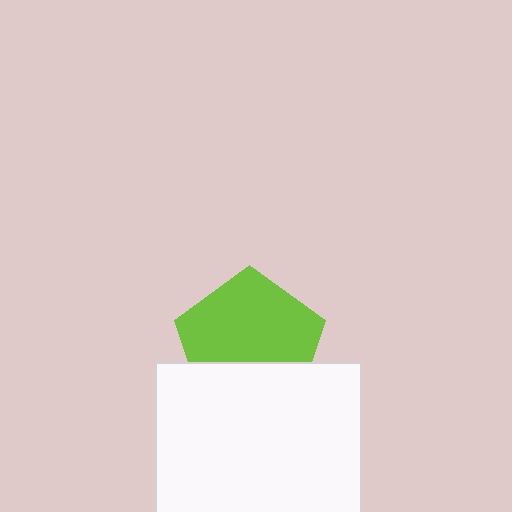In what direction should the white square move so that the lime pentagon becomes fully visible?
The white square should move down. That is the shortest direction to clear the overlap and leave the lime pentagon fully visible.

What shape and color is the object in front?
The object in front is a white square.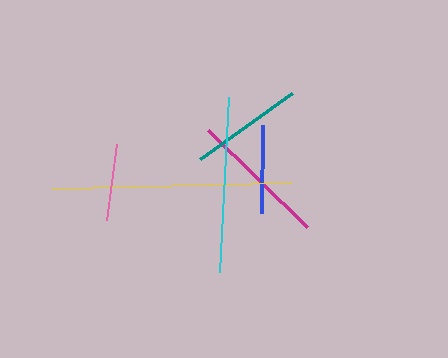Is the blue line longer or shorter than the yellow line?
The yellow line is longer than the blue line.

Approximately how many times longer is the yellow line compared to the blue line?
The yellow line is approximately 2.7 times the length of the blue line.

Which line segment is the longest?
The yellow line is the longest at approximately 239 pixels.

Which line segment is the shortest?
The pink line is the shortest at approximately 76 pixels.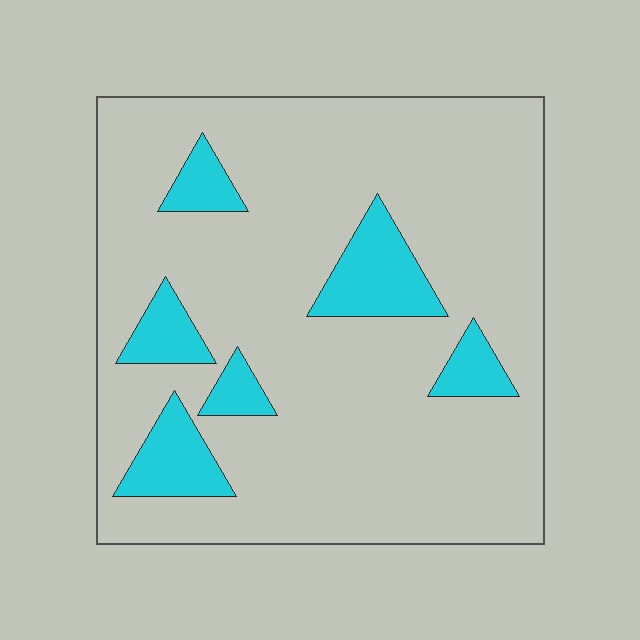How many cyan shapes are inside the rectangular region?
6.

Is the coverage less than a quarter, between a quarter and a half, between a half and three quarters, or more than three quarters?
Less than a quarter.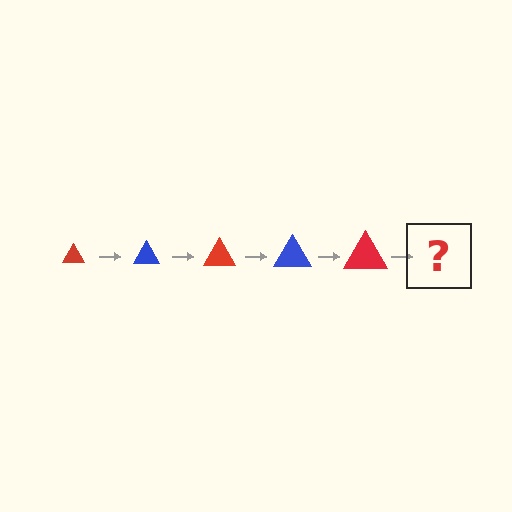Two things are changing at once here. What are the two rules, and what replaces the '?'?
The two rules are that the triangle grows larger each step and the color cycles through red and blue. The '?' should be a blue triangle, larger than the previous one.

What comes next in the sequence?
The next element should be a blue triangle, larger than the previous one.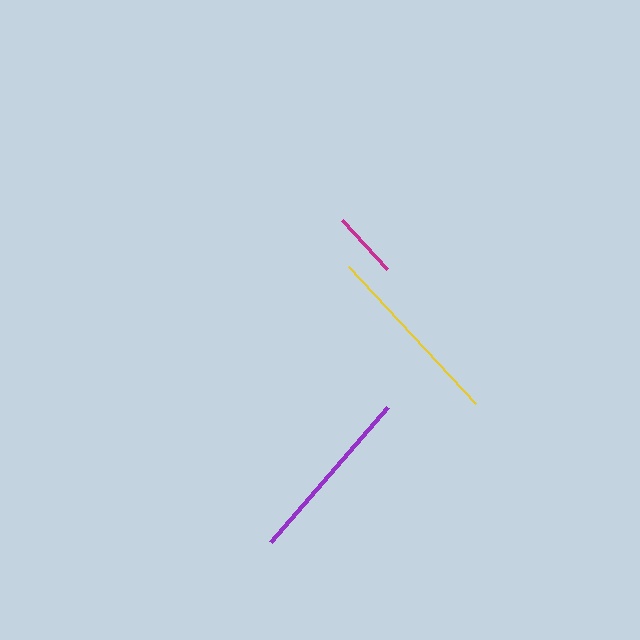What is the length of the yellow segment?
The yellow segment is approximately 186 pixels long.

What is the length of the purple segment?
The purple segment is approximately 179 pixels long.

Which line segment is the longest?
The yellow line is the longest at approximately 186 pixels.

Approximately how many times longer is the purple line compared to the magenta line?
The purple line is approximately 2.7 times the length of the magenta line.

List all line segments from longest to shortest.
From longest to shortest: yellow, purple, magenta.